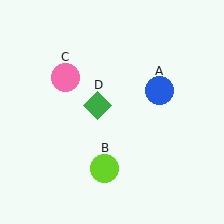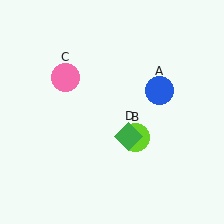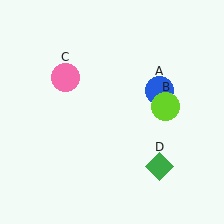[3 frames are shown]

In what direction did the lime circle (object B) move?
The lime circle (object B) moved up and to the right.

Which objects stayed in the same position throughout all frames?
Blue circle (object A) and pink circle (object C) remained stationary.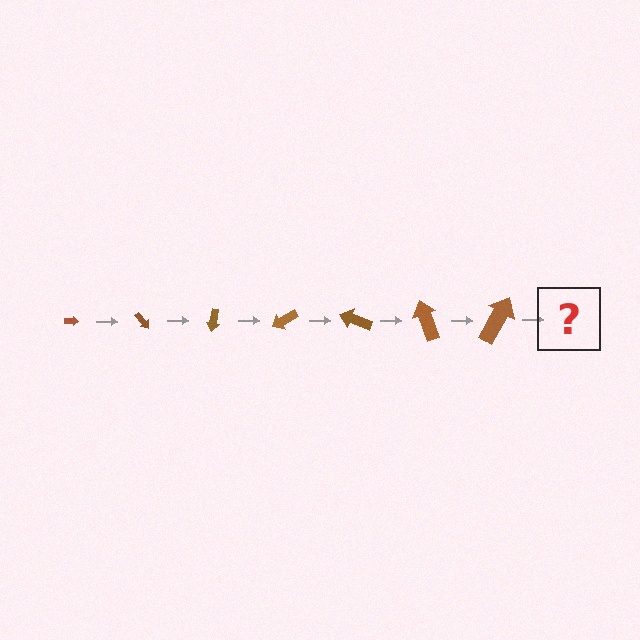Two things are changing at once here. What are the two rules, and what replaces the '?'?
The two rules are that the arrow grows larger each step and it rotates 50 degrees each step. The '?' should be an arrow, larger than the previous one and rotated 350 degrees from the start.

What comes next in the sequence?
The next element should be an arrow, larger than the previous one and rotated 350 degrees from the start.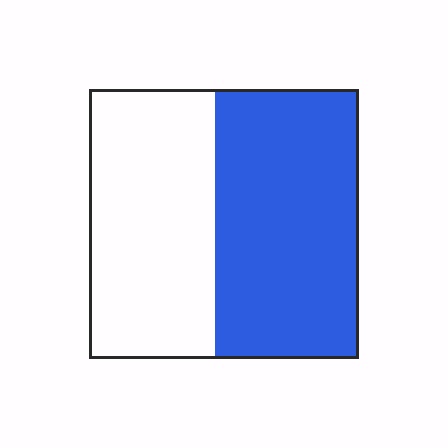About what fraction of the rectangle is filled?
About one half (1/2).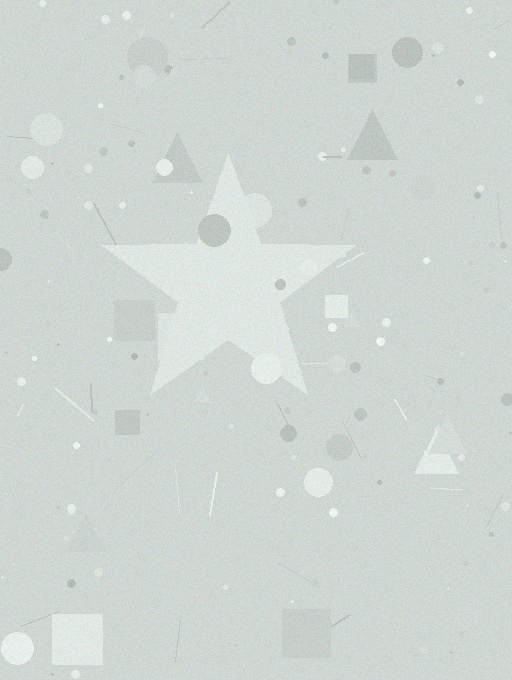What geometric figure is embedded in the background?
A star is embedded in the background.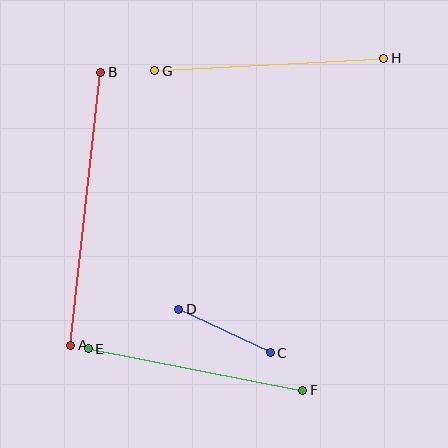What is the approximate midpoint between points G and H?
The midpoint is at approximately (269, 64) pixels.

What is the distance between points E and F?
The distance is approximately 218 pixels.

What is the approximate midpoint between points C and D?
The midpoint is at approximately (225, 331) pixels.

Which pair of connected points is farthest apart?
Points A and B are farthest apart.